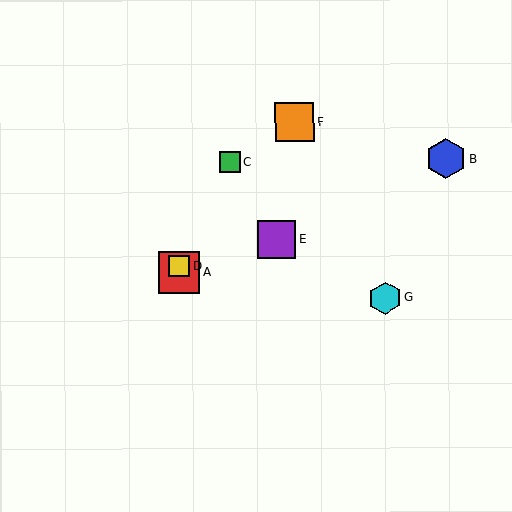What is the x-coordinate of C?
Object C is at x≈230.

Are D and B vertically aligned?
No, D is at x≈179 and B is at x≈445.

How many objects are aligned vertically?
2 objects (A, D) are aligned vertically.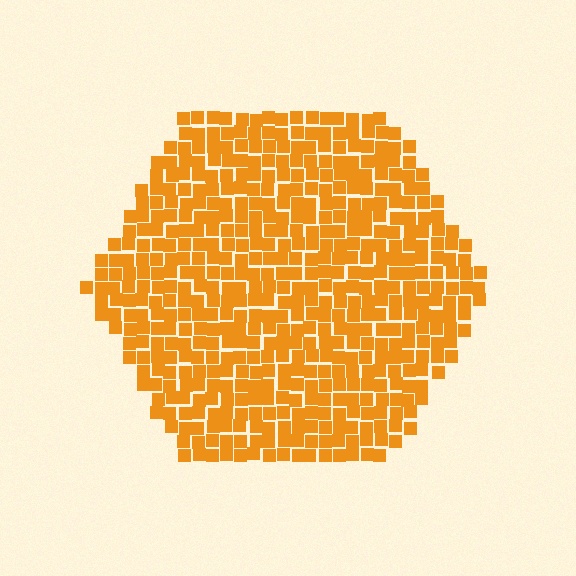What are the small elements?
The small elements are squares.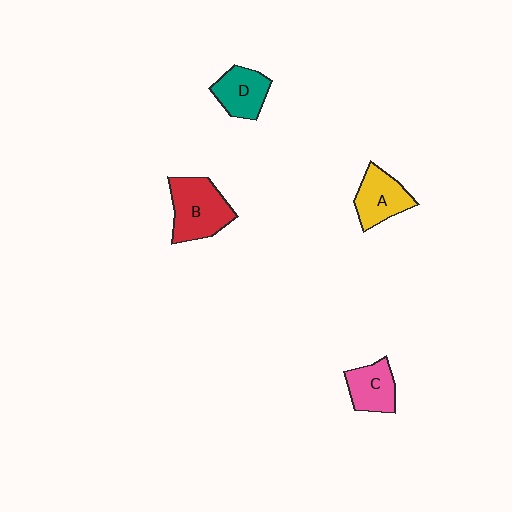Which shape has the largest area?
Shape B (red).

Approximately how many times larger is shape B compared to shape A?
Approximately 1.3 times.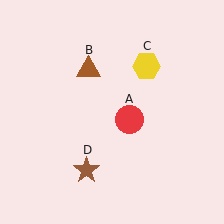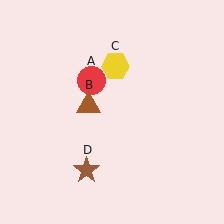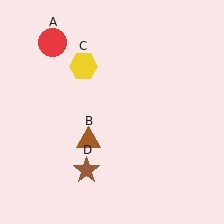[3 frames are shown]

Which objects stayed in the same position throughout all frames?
Brown star (object D) remained stationary.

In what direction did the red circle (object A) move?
The red circle (object A) moved up and to the left.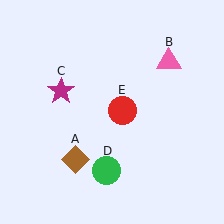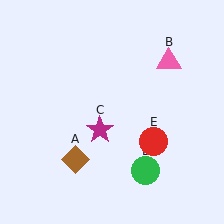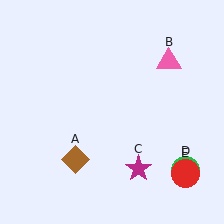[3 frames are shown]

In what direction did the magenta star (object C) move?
The magenta star (object C) moved down and to the right.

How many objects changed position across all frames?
3 objects changed position: magenta star (object C), green circle (object D), red circle (object E).